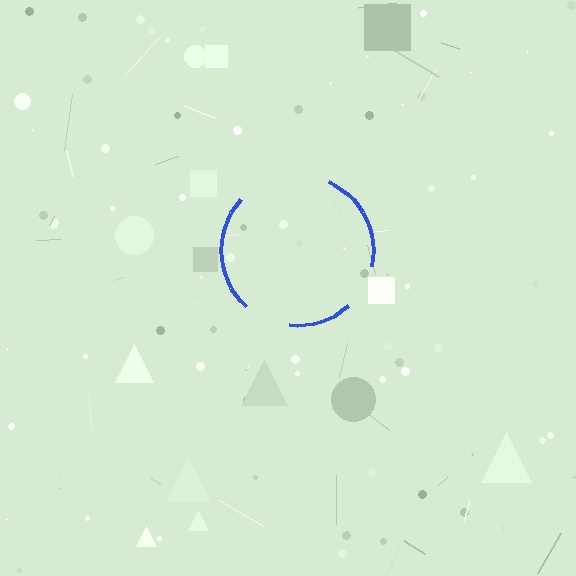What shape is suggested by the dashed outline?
The dashed outline suggests a circle.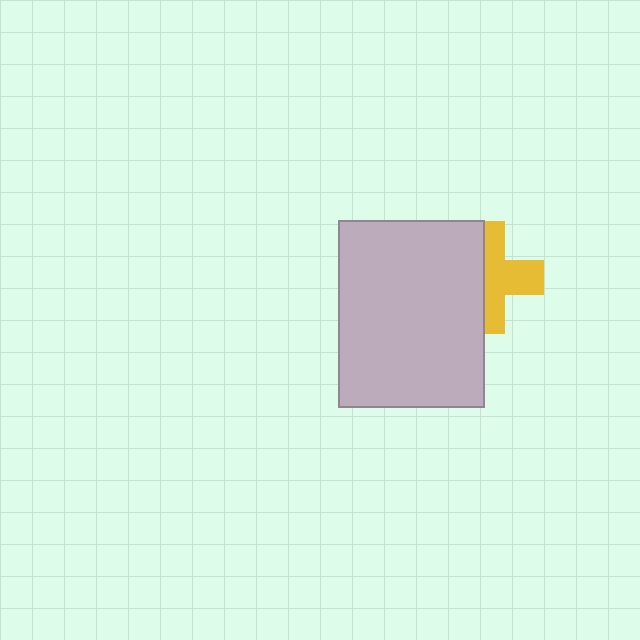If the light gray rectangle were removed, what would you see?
You would see the complete yellow cross.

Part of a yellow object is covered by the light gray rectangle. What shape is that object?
It is a cross.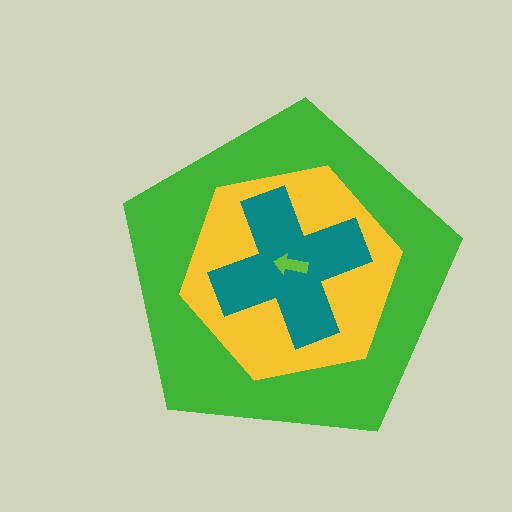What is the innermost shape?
The lime arrow.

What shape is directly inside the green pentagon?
The yellow hexagon.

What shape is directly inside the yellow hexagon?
The teal cross.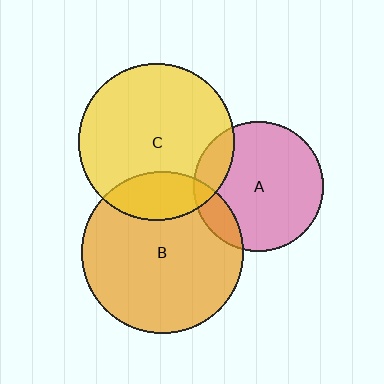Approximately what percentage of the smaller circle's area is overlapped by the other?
Approximately 20%.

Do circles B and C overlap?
Yes.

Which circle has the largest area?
Circle B (orange).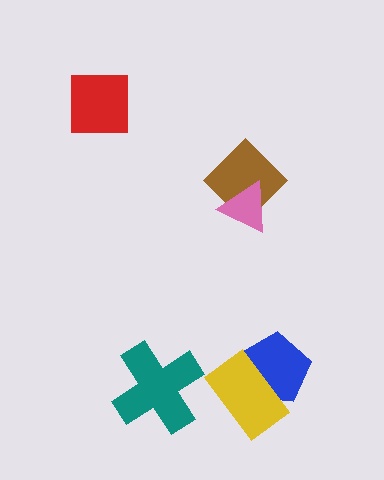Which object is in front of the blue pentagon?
The yellow rectangle is in front of the blue pentagon.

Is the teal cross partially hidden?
No, no other shape covers it.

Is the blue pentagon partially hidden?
Yes, it is partially covered by another shape.